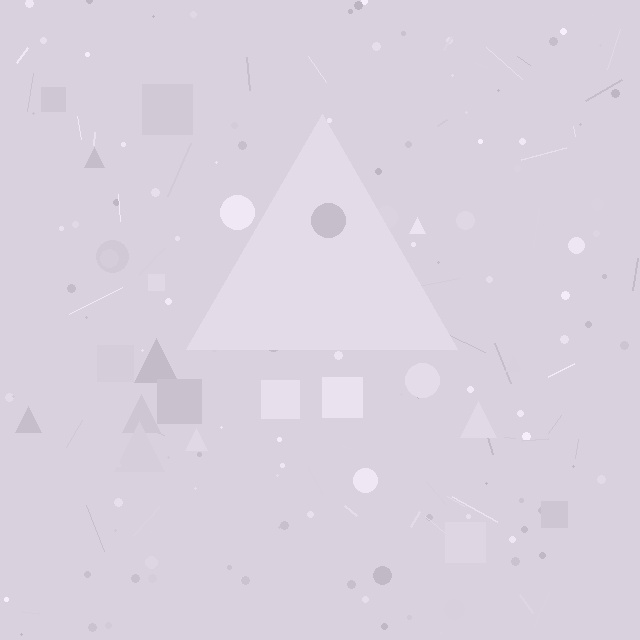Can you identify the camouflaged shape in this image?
The camouflaged shape is a triangle.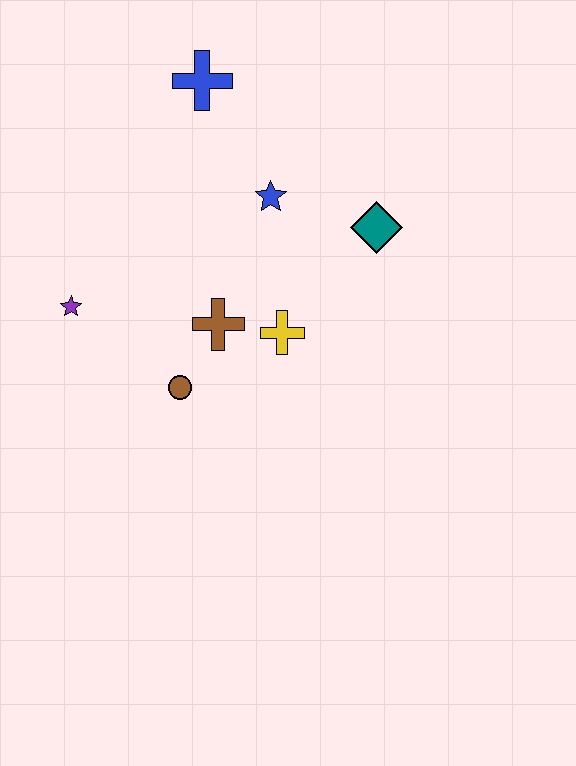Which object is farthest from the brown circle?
The blue cross is farthest from the brown circle.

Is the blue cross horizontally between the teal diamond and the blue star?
No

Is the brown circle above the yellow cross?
No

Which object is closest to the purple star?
The brown circle is closest to the purple star.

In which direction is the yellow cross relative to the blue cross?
The yellow cross is below the blue cross.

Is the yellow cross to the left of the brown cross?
No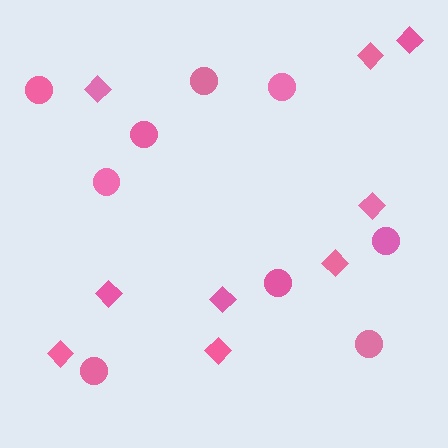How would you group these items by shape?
There are 2 groups: one group of diamonds (9) and one group of circles (9).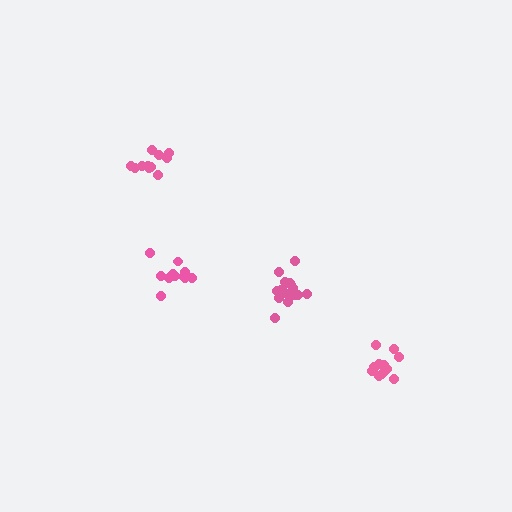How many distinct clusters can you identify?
There are 4 distinct clusters.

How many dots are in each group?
Group 1: 11 dots, Group 2: 15 dots, Group 3: 14 dots, Group 4: 11 dots (51 total).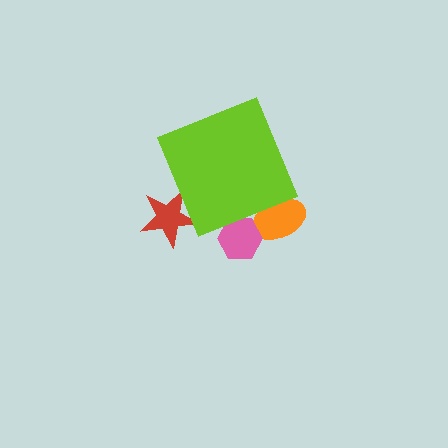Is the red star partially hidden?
Yes, the red star is partially hidden behind the lime diamond.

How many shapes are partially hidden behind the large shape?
3 shapes are partially hidden.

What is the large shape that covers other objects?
A lime diamond.